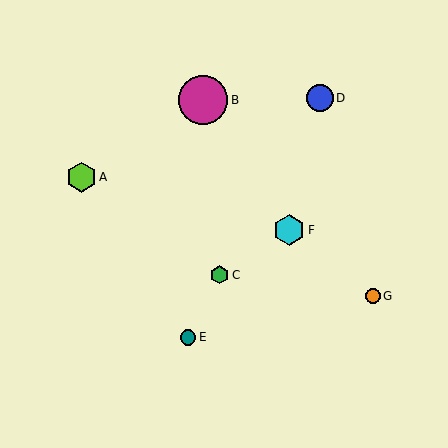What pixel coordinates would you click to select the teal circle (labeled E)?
Click at (188, 337) to select the teal circle E.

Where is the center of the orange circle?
The center of the orange circle is at (373, 296).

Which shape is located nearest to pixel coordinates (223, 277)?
The green hexagon (labeled C) at (220, 275) is nearest to that location.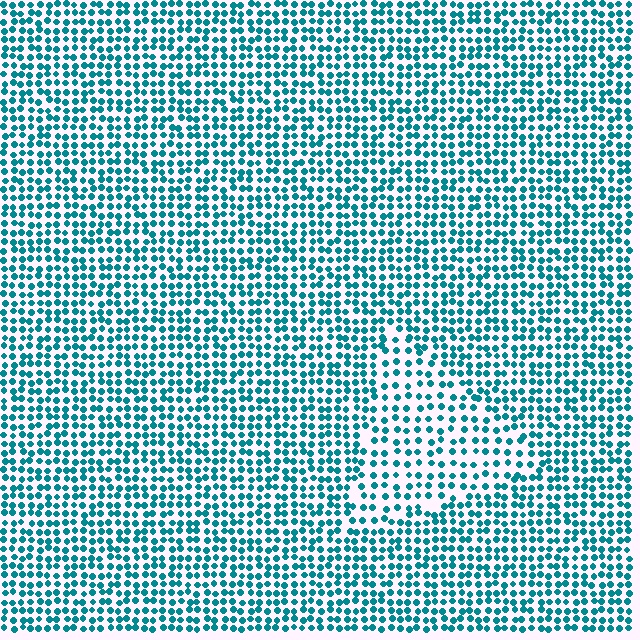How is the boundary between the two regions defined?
The boundary is defined by a change in element density (approximately 1.6x ratio). All elements are the same color, size, and shape.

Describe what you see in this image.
The image contains small teal elements arranged at two different densities. A triangle-shaped region is visible where the elements are less densely packed than the surrounding area.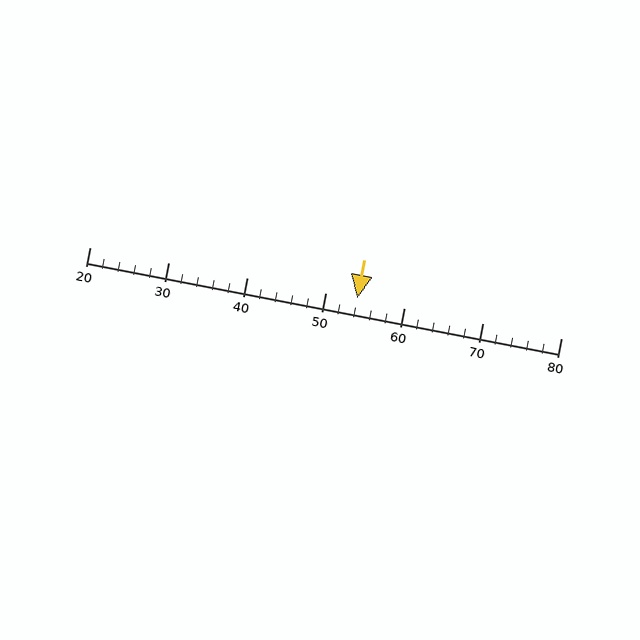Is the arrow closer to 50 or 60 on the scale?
The arrow is closer to 50.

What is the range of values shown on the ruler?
The ruler shows values from 20 to 80.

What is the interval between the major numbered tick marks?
The major tick marks are spaced 10 units apart.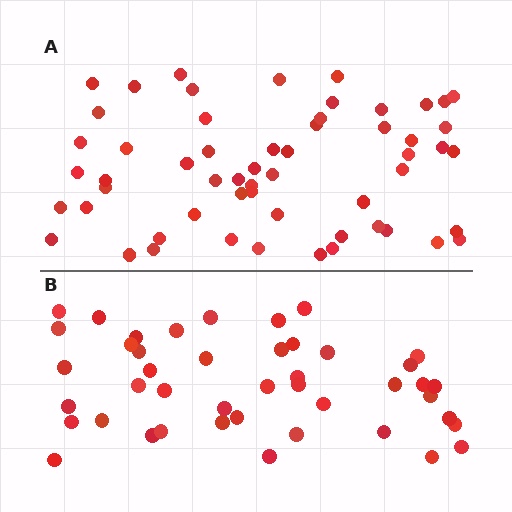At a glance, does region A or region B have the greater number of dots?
Region A (the top region) has more dots.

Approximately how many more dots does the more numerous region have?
Region A has approximately 15 more dots than region B.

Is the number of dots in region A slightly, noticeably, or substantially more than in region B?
Region A has noticeably more, but not dramatically so. The ratio is roughly 1.3 to 1.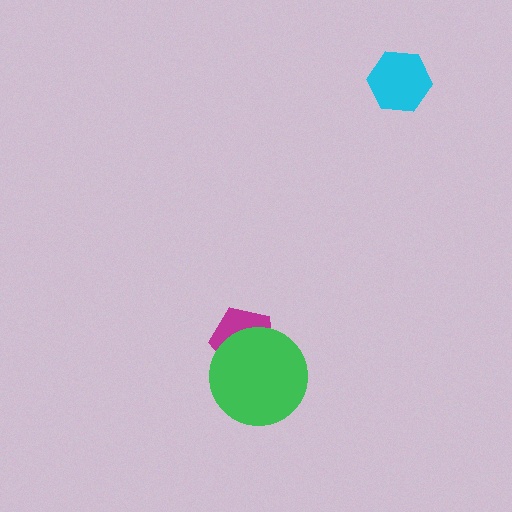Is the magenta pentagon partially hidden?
Yes, it is partially covered by another shape.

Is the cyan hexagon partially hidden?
No, no other shape covers it.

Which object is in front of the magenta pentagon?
The green circle is in front of the magenta pentagon.